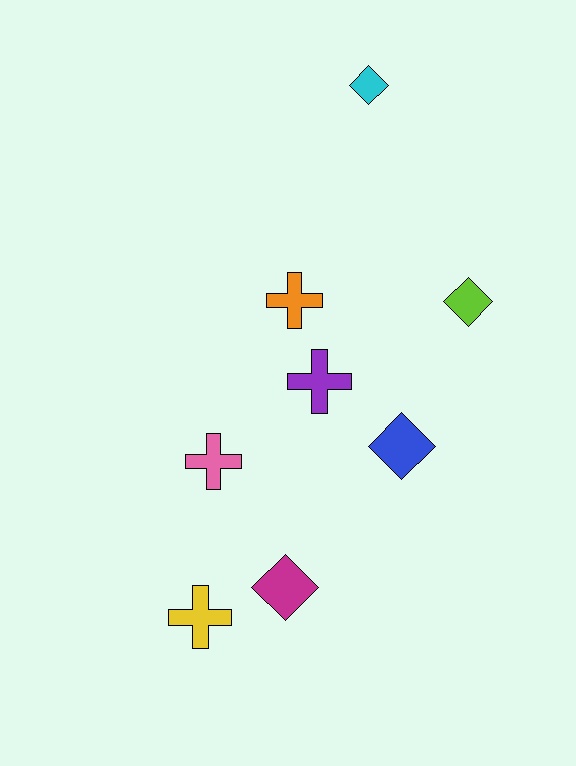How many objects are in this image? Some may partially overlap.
There are 8 objects.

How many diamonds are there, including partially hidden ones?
There are 4 diamonds.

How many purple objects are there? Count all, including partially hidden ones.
There is 1 purple object.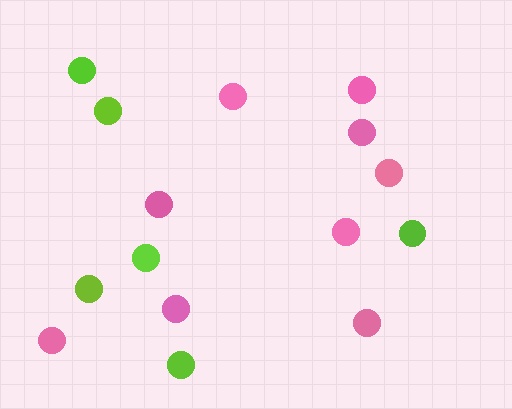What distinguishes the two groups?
There are 2 groups: one group of lime circles (6) and one group of pink circles (9).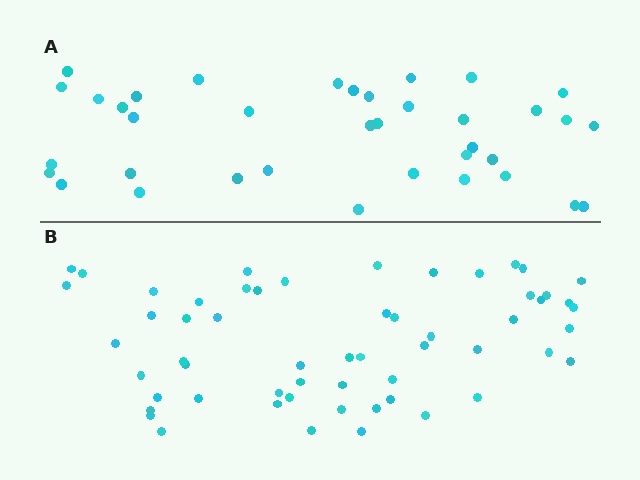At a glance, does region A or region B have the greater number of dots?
Region B (the bottom region) has more dots.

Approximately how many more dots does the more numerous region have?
Region B has approximately 20 more dots than region A.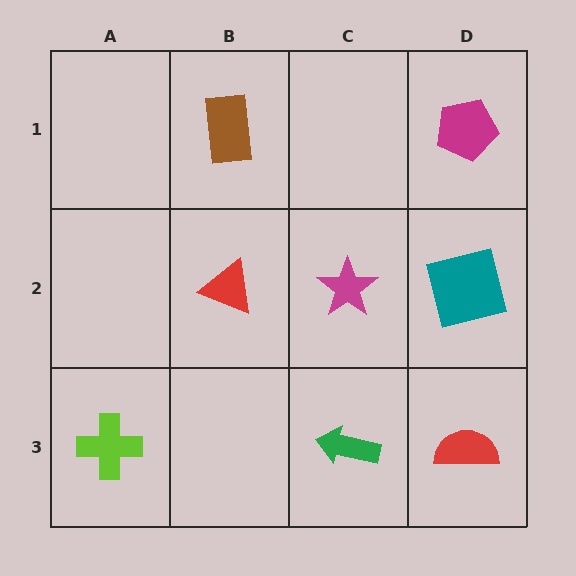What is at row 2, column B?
A red triangle.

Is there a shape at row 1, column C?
No, that cell is empty.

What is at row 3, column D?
A red semicircle.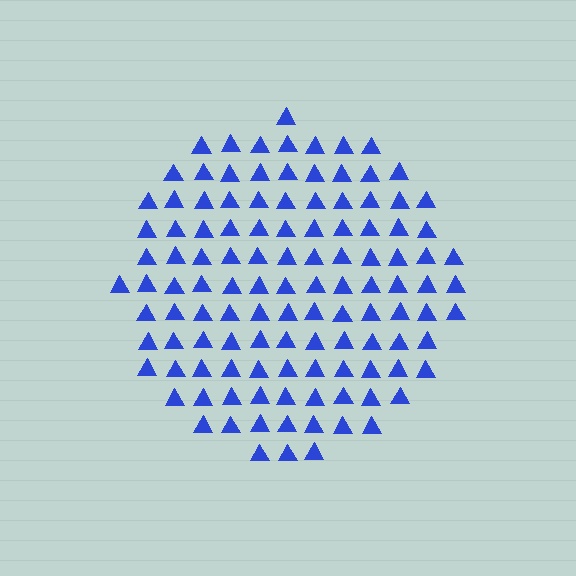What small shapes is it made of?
It is made of small triangles.